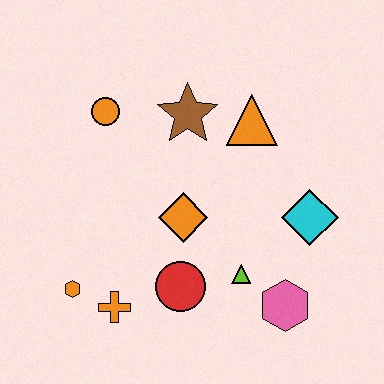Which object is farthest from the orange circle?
The pink hexagon is farthest from the orange circle.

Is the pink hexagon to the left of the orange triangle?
No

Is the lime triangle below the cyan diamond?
Yes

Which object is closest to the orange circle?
The brown star is closest to the orange circle.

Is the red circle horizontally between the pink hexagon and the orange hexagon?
Yes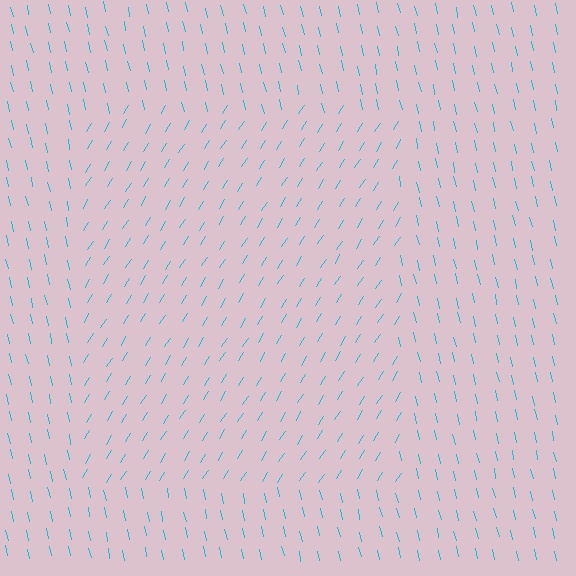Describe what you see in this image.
The image is filled with small cyan line segments. A rectangle region in the image has lines oriented differently from the surrounding lines, creating a visible texture boundary.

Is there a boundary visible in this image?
Yes, there is a texture boundary formed by a change in line orientation.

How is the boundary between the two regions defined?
The boundary is defined purely by a change in line orientation (approximately 45 degrees difference). All lines are the same color and thickness.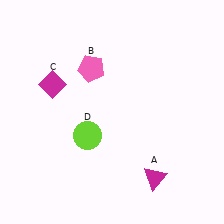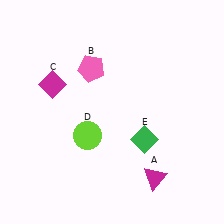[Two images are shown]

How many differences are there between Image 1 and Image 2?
There is 1 difference between the two images.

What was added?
A green diamond (E) was added in Image 2.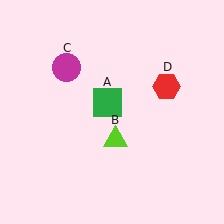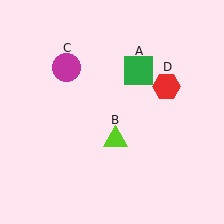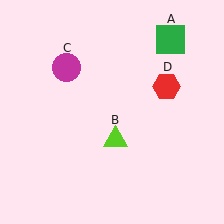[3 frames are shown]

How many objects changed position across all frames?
1 object changed position: green square (object A).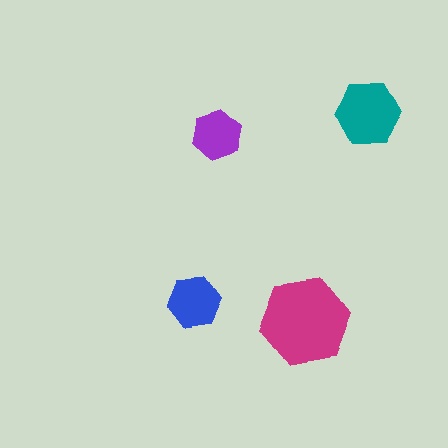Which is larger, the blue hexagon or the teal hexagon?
The teal one.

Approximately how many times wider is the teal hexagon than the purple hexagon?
About 1.5 times wider.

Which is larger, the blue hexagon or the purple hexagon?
The blue one.